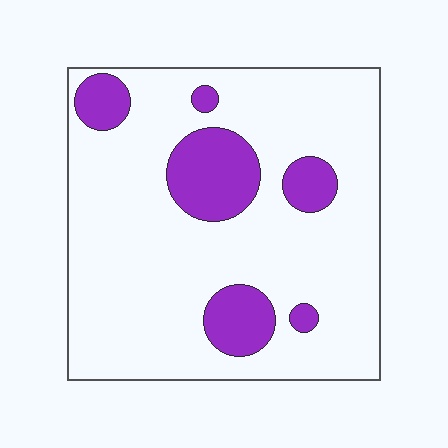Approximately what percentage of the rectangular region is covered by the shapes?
Approximately 20%.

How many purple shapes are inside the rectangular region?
6.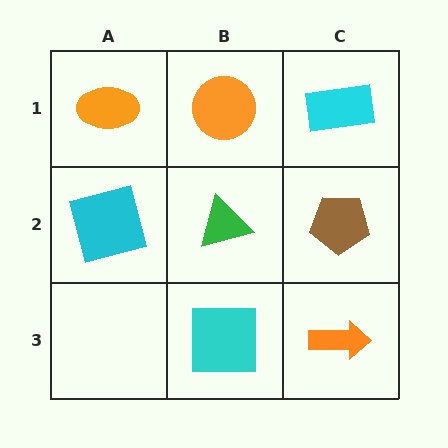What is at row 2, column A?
A cyan square.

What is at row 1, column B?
An orange circle.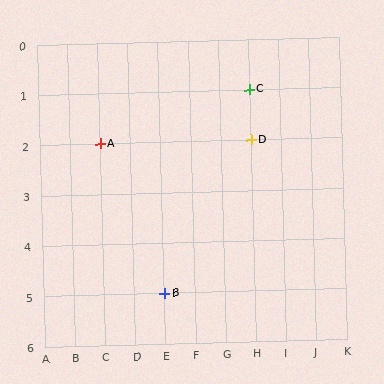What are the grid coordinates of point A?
Point A is at grid coordinates (C, 2).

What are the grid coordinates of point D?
Point D is at grid coordinates (H, 2).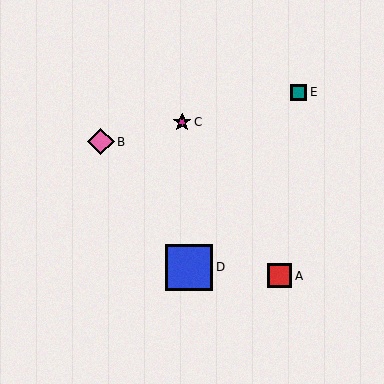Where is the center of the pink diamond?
The center of the pink diamond is at (101, 142).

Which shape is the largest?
The blue square (labeled D) is the largest.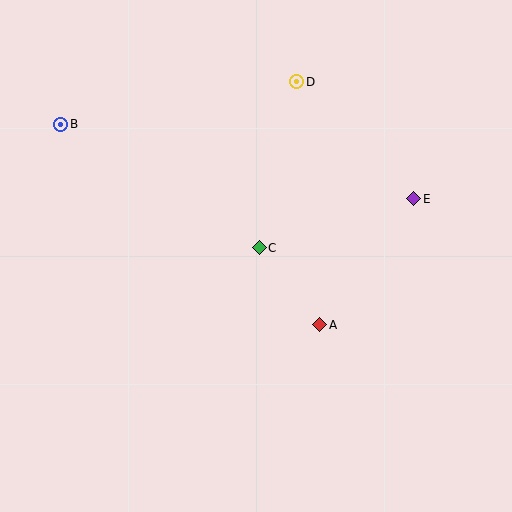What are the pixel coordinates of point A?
Point A is at (320, 325).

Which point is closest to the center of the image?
Point C at (259, 248) is closest to the center.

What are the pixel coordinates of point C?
Point C is at (259, 248).